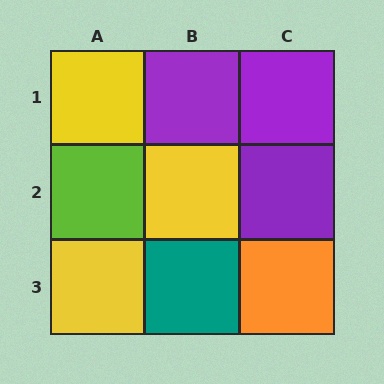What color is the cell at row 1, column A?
Yellow.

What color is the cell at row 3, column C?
Orange.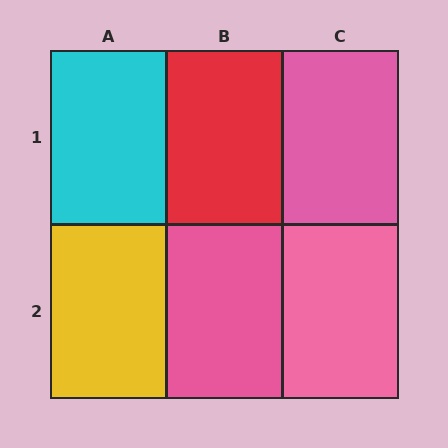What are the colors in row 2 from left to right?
Yellow, pink, pink.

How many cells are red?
1 cell is red.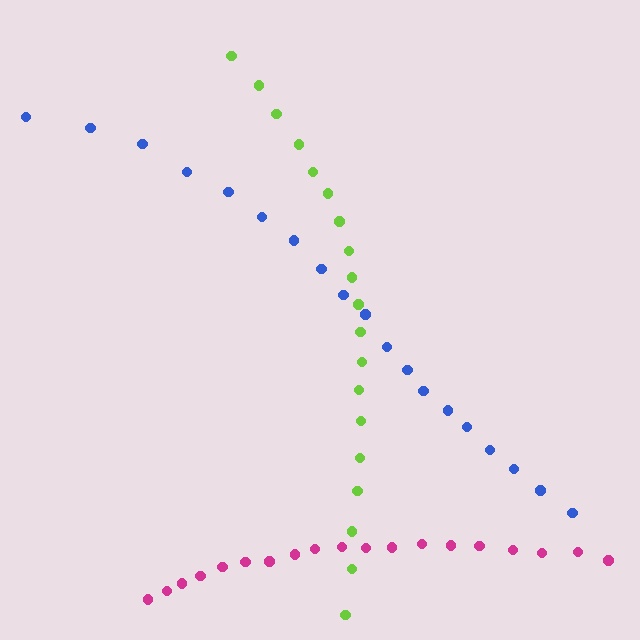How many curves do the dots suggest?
There are 3 distinct paths.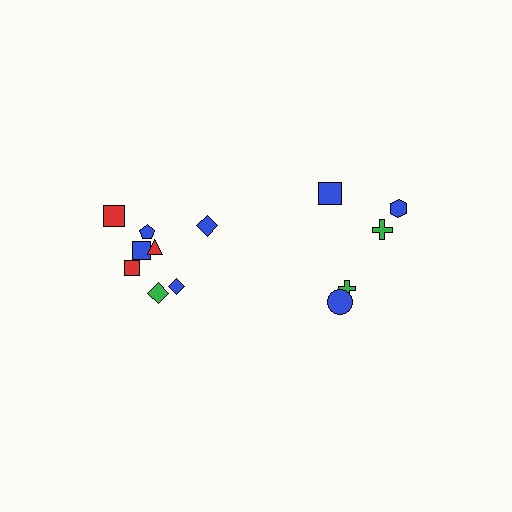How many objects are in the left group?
There are 8 objects.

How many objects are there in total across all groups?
There are 13 objects.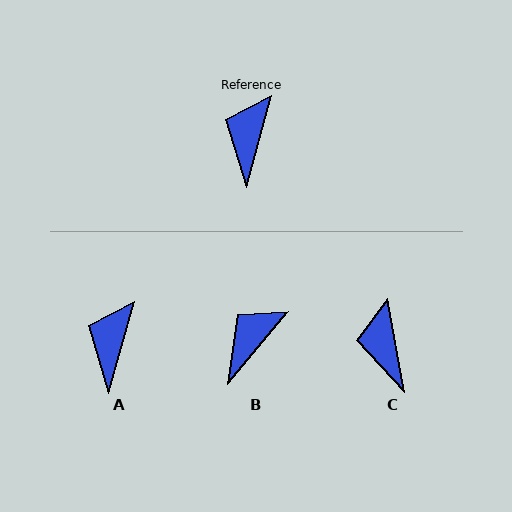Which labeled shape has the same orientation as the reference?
A.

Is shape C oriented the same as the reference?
No, it is off by about 25 degrees.